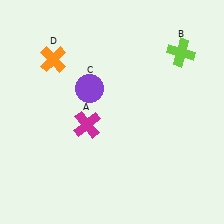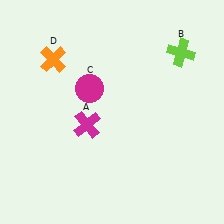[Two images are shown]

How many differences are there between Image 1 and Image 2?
There is 1 difference between the two images.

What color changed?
The circle (C) changed from purple in Image 1 to magenta in Image 2.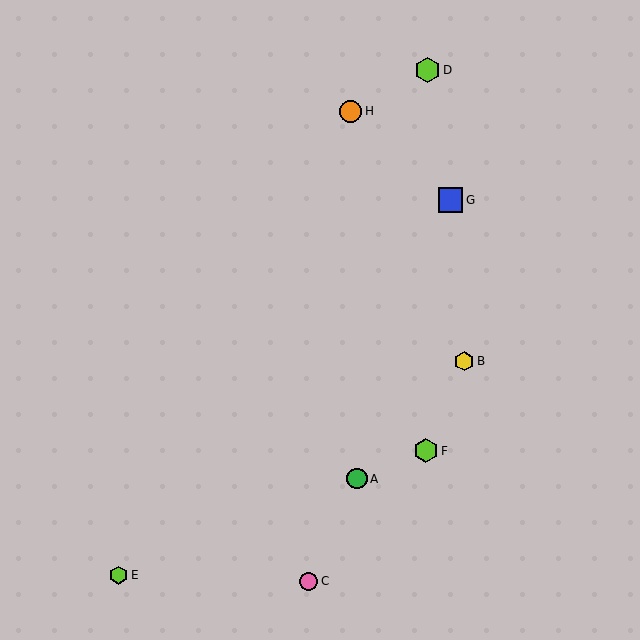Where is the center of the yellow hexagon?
The center of the yellow hexagon is at (464, 361).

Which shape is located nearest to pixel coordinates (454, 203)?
The blue square (labeled G) at (451, 200) is nearest to that location.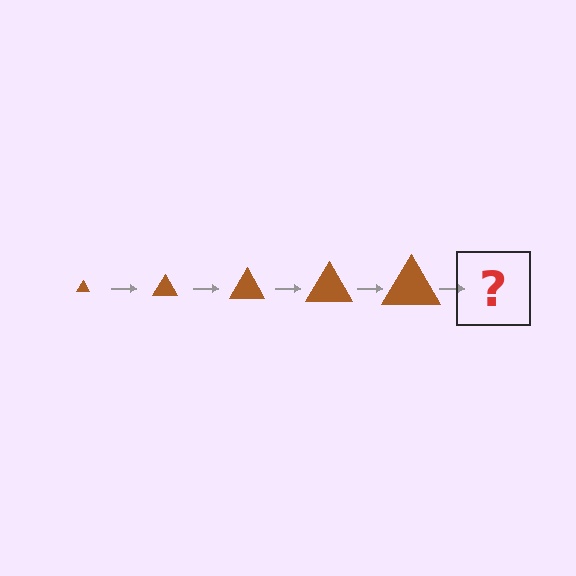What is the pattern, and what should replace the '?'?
The pattern is that the triangle gets progressively larger each step. The '?' should be a brown triangle, larger than the previous one.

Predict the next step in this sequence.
The next step is a brown triangle, larger than the previous one.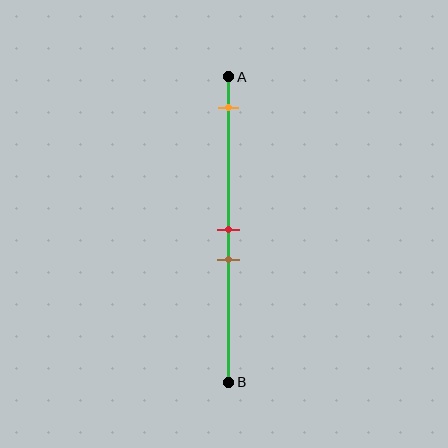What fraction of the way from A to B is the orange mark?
The orange mark is approximately 10% (0.1) of the way from A to B.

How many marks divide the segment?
There are 3 marks dividing the segment.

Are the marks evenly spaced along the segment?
No, the marks are not evenly spaced.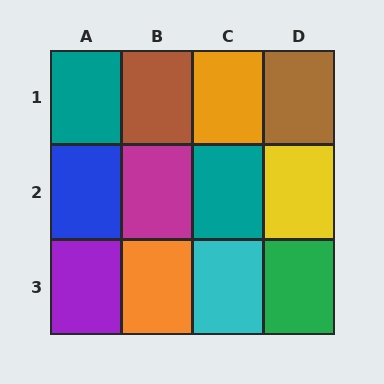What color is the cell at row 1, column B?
Brown.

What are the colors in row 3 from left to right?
Purple, orange, cyan, green.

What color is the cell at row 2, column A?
Blue.